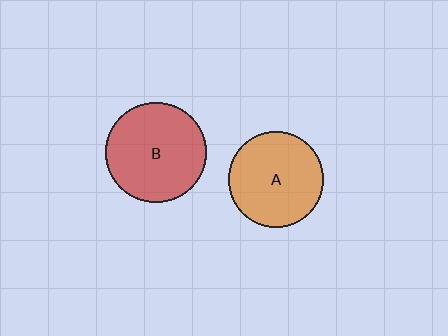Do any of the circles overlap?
No, none of the circles overlap.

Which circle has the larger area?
Circle B (red).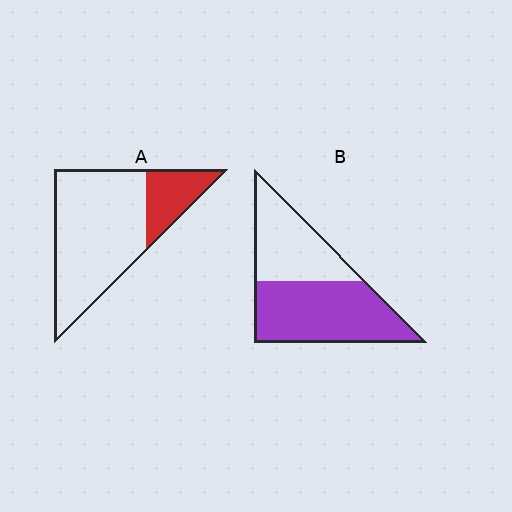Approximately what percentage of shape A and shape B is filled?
A is approximately 20% and B is approximately 60%.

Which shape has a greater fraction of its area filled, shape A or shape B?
Shape B.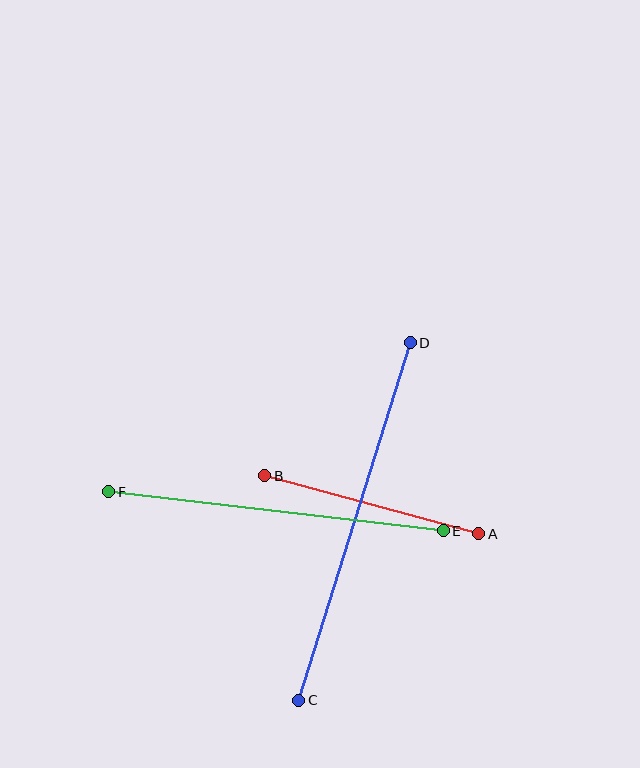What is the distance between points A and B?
The distance is approximately 222 pixels.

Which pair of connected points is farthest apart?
Points C and D are farthest apart.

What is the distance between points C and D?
The distance is approximately 374 pixels.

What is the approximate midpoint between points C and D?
The midpoint is at approximately (354, 521) pixels.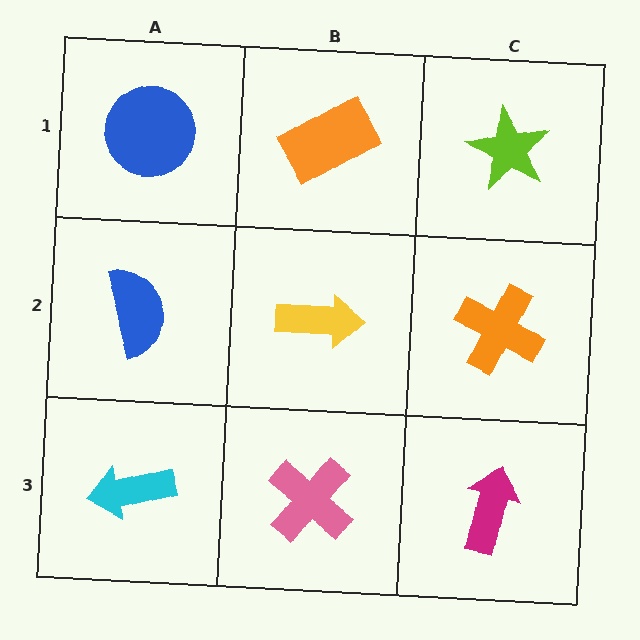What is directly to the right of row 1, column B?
A lime star.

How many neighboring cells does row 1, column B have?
3.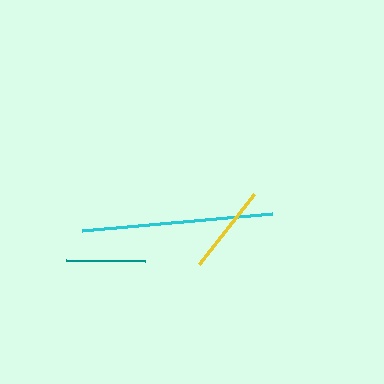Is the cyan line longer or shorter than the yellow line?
The cyan line is longer than the yellow line.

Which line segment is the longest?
The cyan line is the longest at approximately 190 pixels.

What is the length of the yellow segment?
The yellow segment is approximately 89 pixels long.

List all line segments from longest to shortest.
From longest to shortest: cyan, yellow, teal.